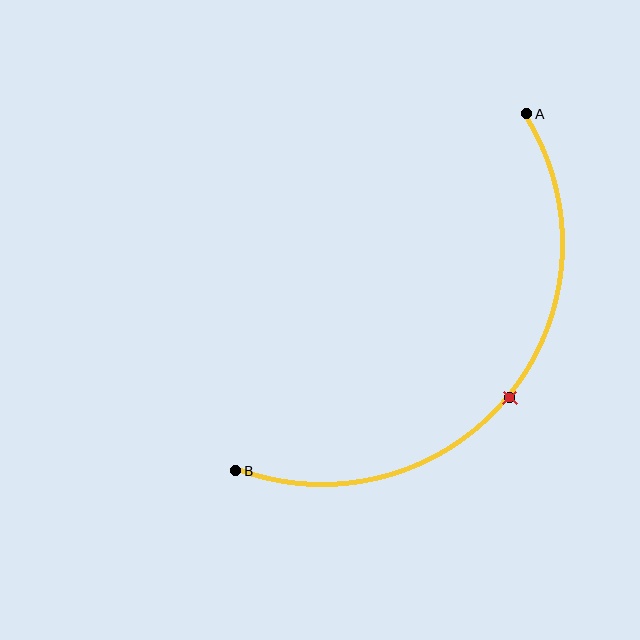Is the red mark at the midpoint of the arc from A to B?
Yes. The red mark lies on the arc at equal arc-length from both A and B — it is the arc midpoint.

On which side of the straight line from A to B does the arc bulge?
The arc bulges below and to the right of the straight line connecting A and B.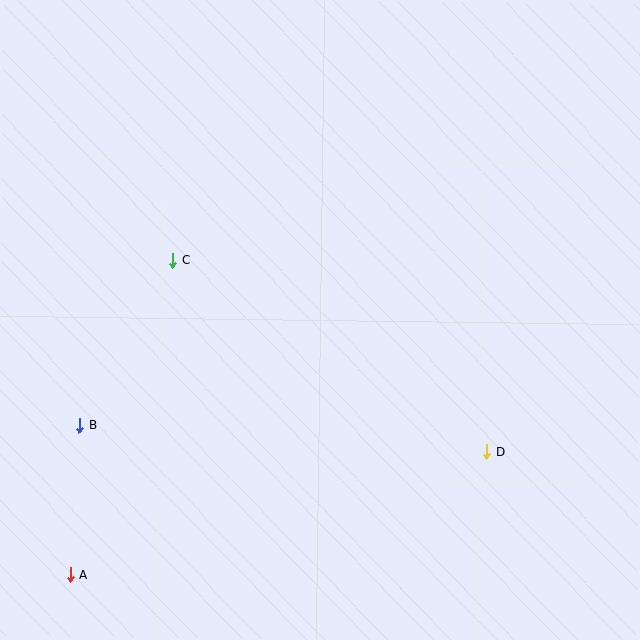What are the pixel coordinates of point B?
Point B is at (79, 425).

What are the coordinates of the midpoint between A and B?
The midpoint between A and B is at (75, 500).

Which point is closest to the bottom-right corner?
Point D is closest to the bottom-right corner.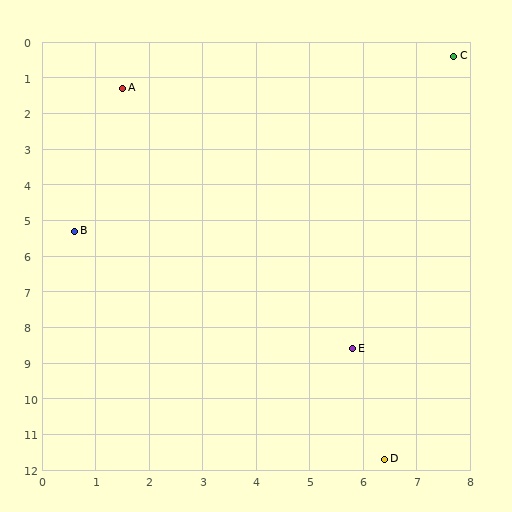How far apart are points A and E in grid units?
Points A and E are about 8.5 grid units apart.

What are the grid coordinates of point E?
Point E is at approximately (5.8, 8.6).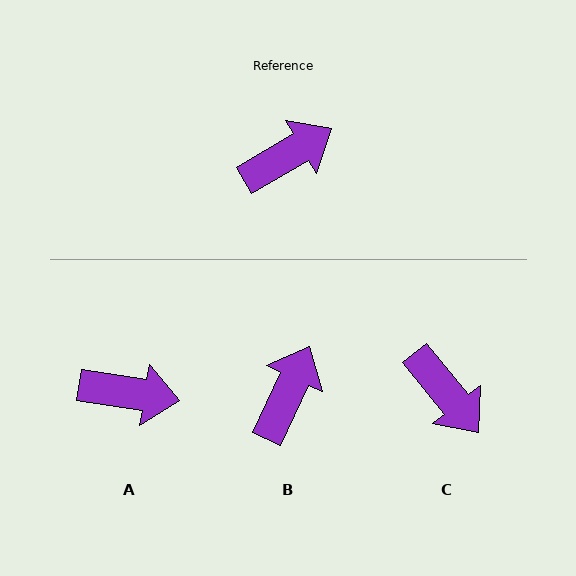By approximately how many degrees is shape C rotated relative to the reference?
Approximately 81 degrees clockwise.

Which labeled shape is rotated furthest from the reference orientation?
C, about 81 degrees away.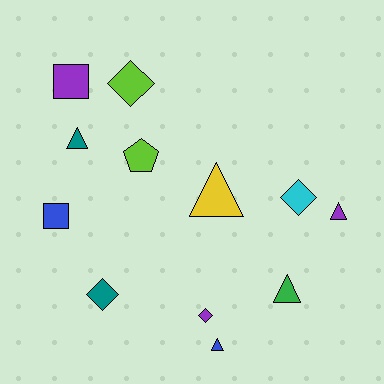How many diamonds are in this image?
There are 4 diamonds.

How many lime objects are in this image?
There are 2 lime objects.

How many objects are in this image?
There are 12 objects.